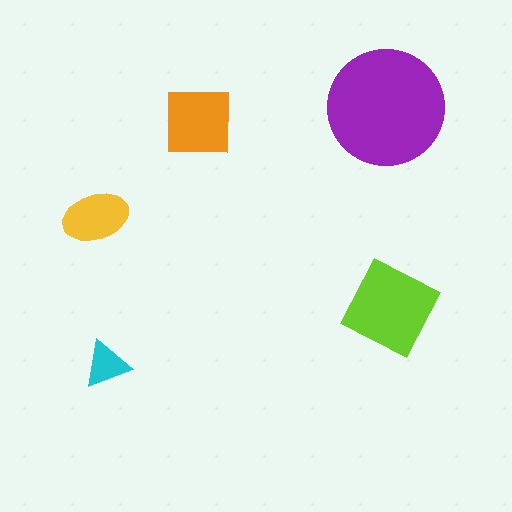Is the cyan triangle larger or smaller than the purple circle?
Smaller.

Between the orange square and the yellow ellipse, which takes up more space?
The orange square.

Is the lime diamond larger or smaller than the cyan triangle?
Larger.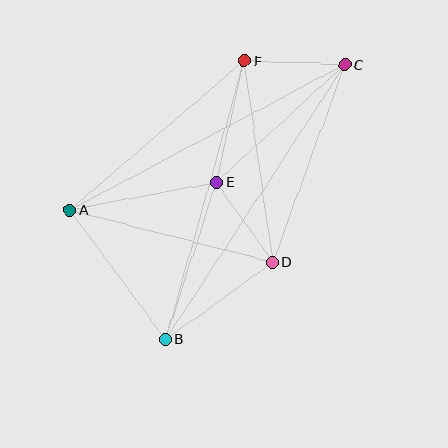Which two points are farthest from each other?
Points B and C are farthest from each other.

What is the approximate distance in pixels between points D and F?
The distance between D and F is approximately 203 pixels.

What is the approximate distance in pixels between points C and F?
The distance between C and F is approximately 101 pixels.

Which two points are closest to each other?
Points D and E are closest to each other.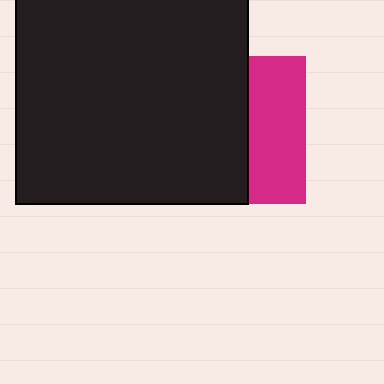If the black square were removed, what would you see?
You would see the complete magenta square.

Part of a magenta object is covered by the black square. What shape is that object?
It is a square.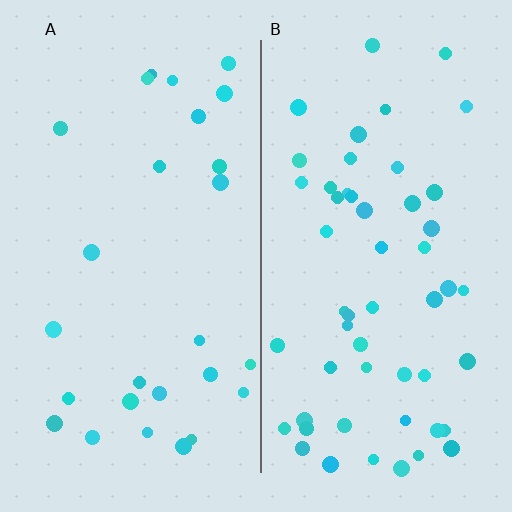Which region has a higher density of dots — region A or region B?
B (the right).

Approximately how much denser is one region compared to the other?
Approximately 2.0× — region B over region A.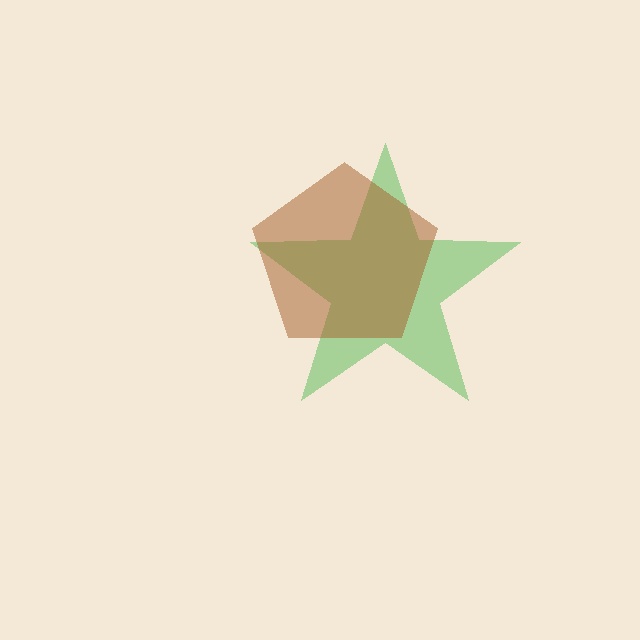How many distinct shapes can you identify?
There are 2 distinct shapes: a green star, a brown pentagon.